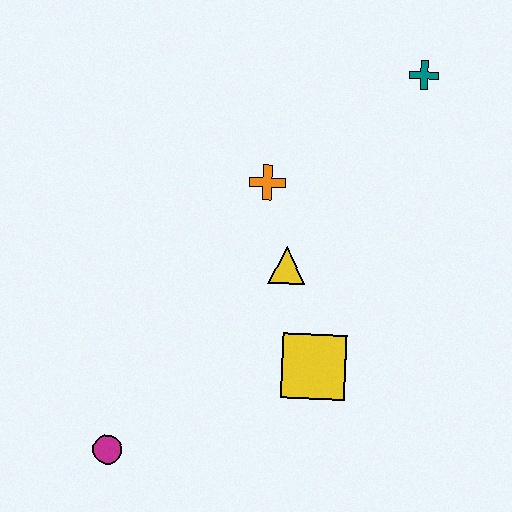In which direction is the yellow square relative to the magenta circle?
The yellow square is to the right of the magenta circle.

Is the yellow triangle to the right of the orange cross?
Yes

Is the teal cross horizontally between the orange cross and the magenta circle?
No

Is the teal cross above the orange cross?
Yes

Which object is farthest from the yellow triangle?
The magenta circle is farthest from the yellow triangle.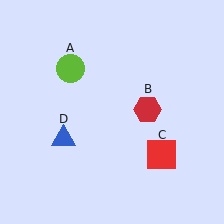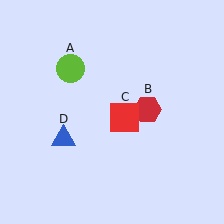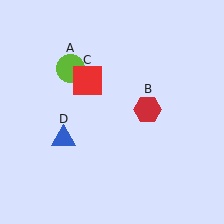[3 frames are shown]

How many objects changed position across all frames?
1 object changed position: red square (object C).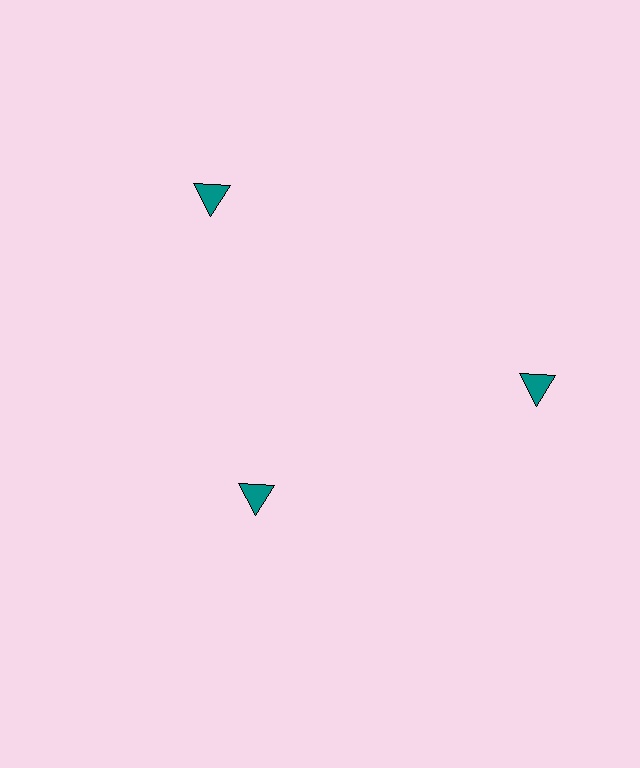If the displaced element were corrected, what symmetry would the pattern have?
It would have 3-fold rotational symmetry — the pattern would map onto itself every 120 degrees.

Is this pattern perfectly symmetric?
No. The 3 teal triangles are arranged in a ring, but one element near the 7 o'clock position is pulled inward toward the center, breaking the 3-fold rotational symmetry.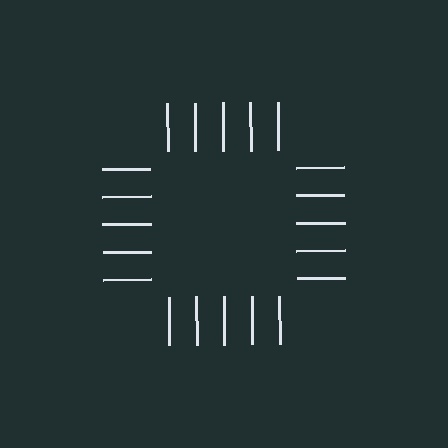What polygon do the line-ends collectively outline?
An illusory square — the line segments terminate on its edges but no continuous stroke is drawn.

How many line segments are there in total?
20 — 5 along each of the 4 edges.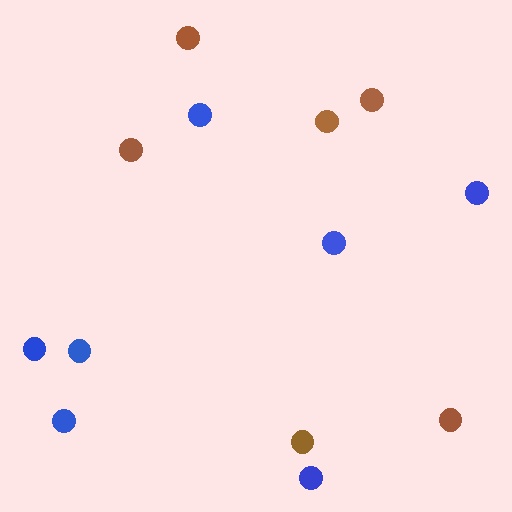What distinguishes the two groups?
There are 2 groups: one group of blue circles (7) and one group of brown circles (6).